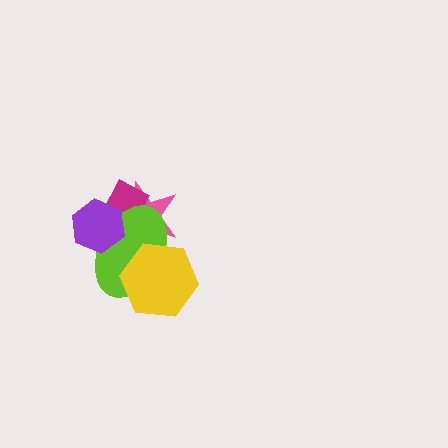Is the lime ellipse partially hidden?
Yes, it is partially covered by another shape.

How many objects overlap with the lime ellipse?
4 objects overlap with the lime ellipse.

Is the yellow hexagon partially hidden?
No, no other shape covers it.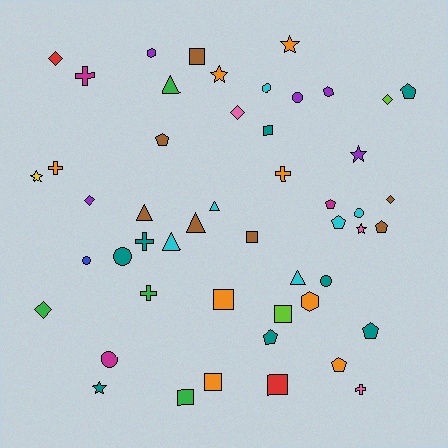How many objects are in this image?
There are 50 objects.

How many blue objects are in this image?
There is 1 blue object.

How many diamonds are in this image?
There are 6 diamonds.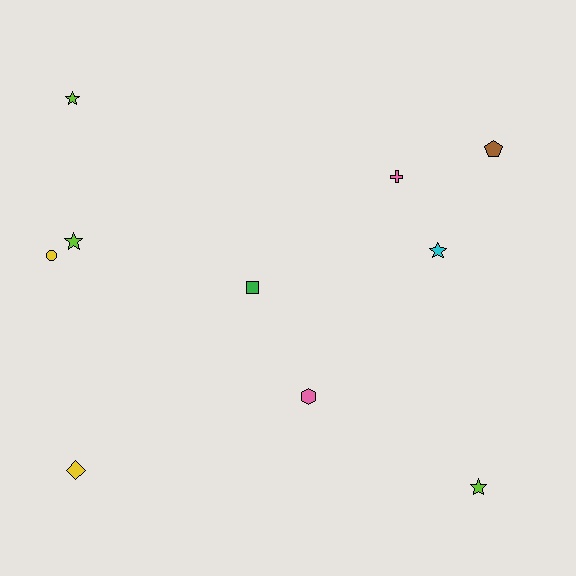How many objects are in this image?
There are 10 objects.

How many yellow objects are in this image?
There are 2 yellow objects.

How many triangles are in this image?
There are no triangles.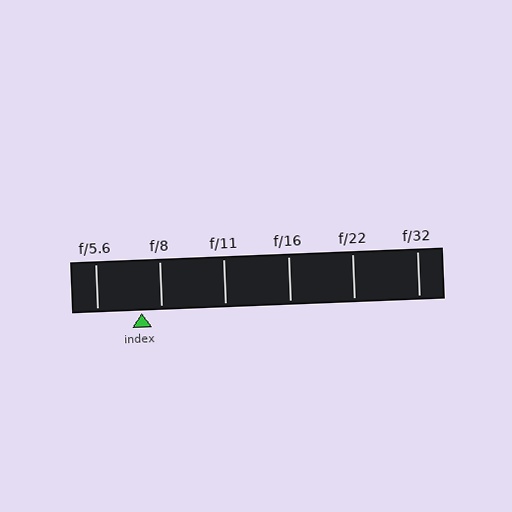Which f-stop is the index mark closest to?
The index mark is closest to f/8.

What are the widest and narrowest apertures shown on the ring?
The widest aperture shown is f/5.6 and the narrowest is f/32.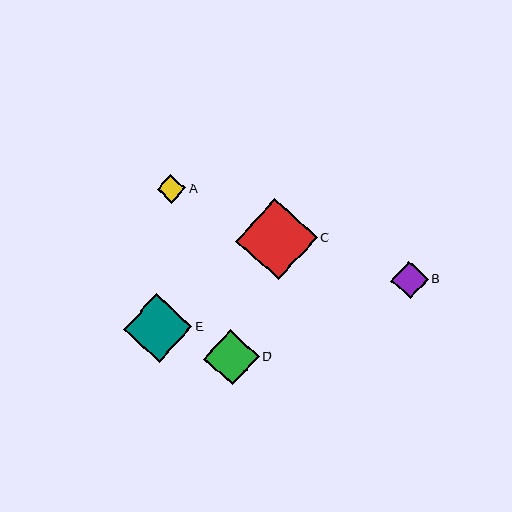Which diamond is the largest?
Diamond C is the largest with a size of approximately 82 pixels.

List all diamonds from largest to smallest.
From largest to smallest: C, E, D, B, A.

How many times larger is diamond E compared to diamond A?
Diamond E is approximately 2.4 times the size of diamond A.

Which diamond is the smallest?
Diamond A is the smallest with a size of approximately 28 pixels.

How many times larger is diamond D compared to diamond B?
Diamond D is approximately 1.5 times the size of diamond B.